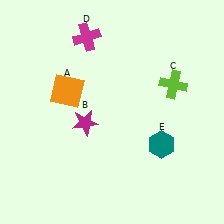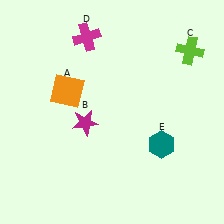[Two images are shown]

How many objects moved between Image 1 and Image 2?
1 object moved between the two images.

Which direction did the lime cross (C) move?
The lime cross (C) moved up.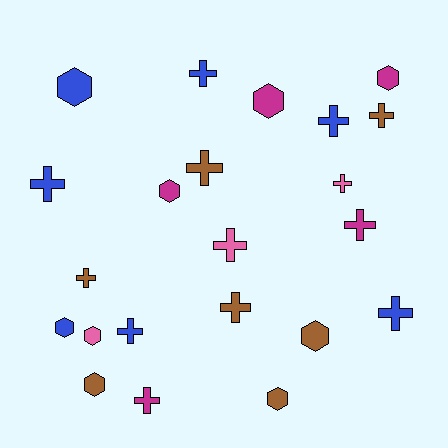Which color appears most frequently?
Brown, with 7 objects.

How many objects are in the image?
There are 22 objects.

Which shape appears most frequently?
Cross, with 13 objects.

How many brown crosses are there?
There are 4 brown crosses.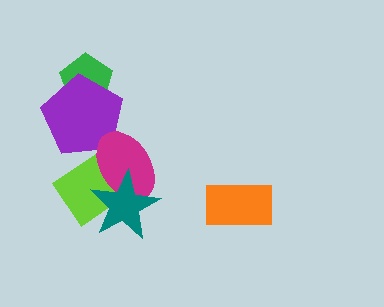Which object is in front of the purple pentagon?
The magenta ellipse is in front of the purple pentagon.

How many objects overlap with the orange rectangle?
0 objects overlap with the orange rectangle.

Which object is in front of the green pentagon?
The purple pentagon is in front of the green pentagon.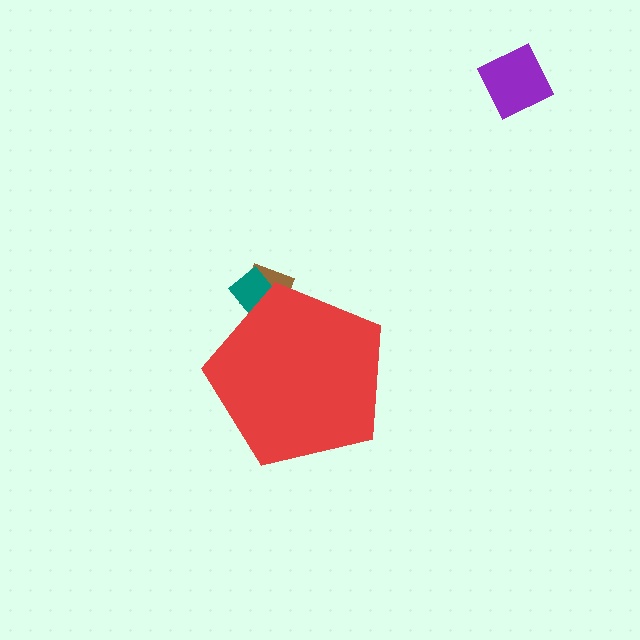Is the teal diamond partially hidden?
Yes, the teal diamond is partially hidden behind the red pentagon.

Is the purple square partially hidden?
No, the purple square is fully visible.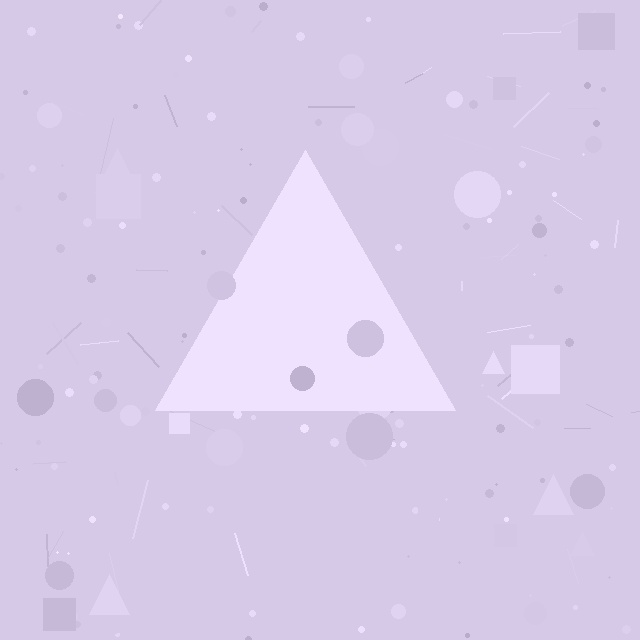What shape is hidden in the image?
A triangle is hidden in the image.